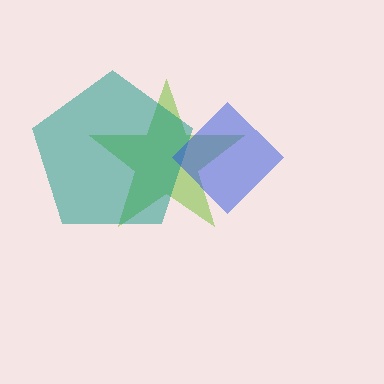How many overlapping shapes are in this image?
There are 3 overlapping shapes in the image.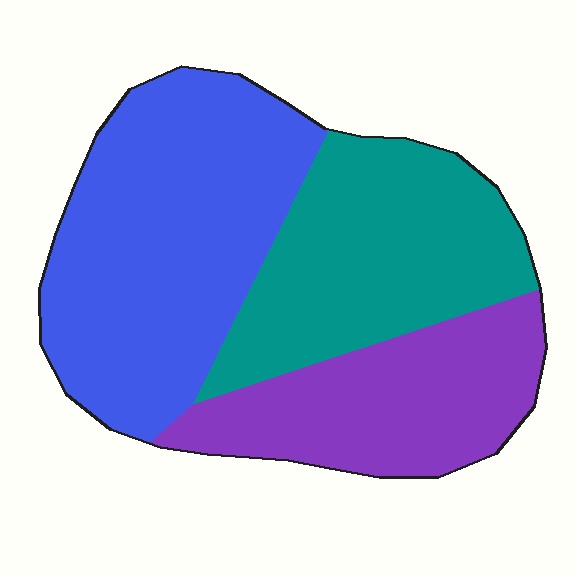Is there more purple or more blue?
Blue.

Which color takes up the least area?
Purple, at roughly 25%.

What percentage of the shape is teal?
Teal covers about 30% of the shape.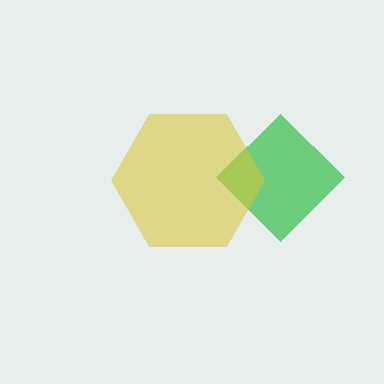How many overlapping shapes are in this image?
There are 2 overlapping shapes in the image.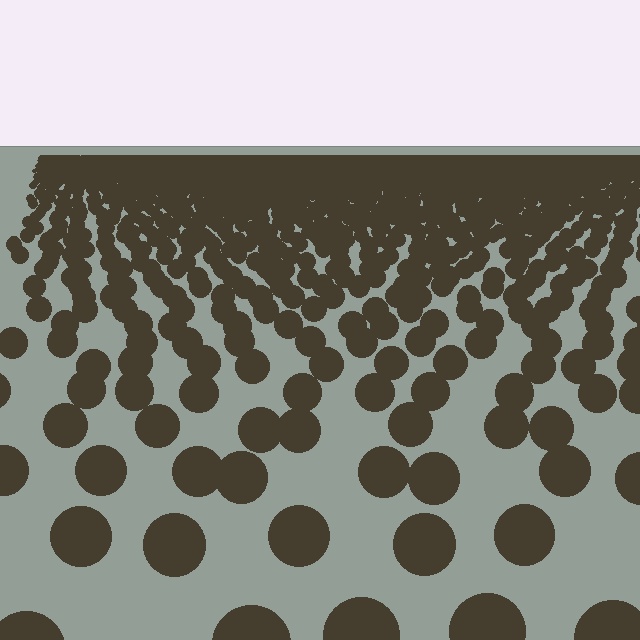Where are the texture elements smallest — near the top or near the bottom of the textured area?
Near the top.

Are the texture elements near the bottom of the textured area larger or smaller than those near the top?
Larger. Near the bottom, elements are closer to the viewer and appear at a bigger on-screen size.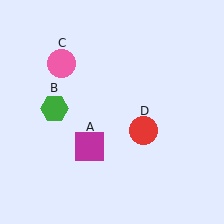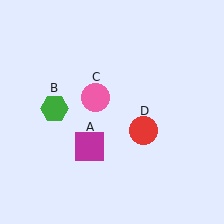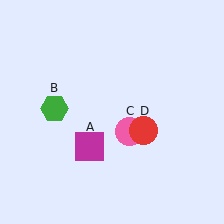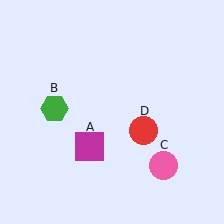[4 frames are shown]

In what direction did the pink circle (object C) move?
The pink circle (object C) moved down and to the right.